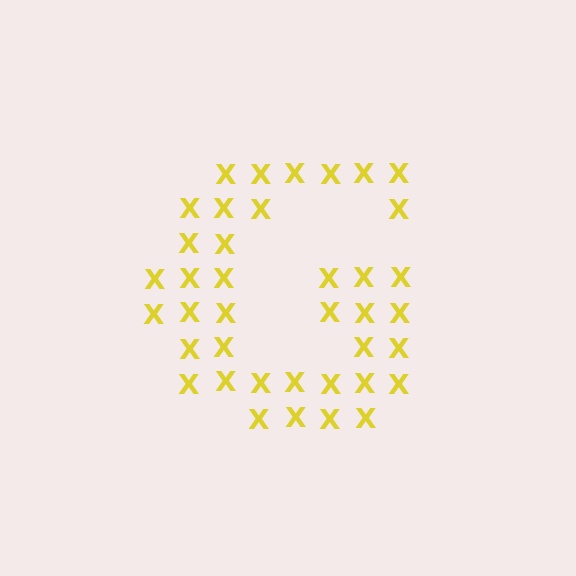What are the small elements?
The small elements are letter X's.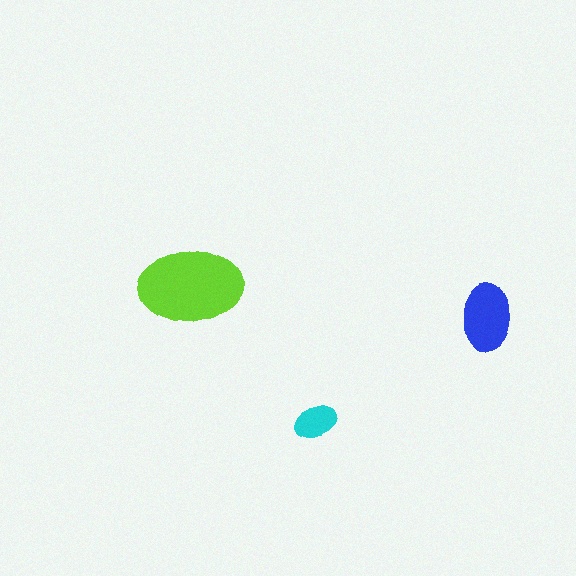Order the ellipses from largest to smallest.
the lime one, the blue one, the cyan one.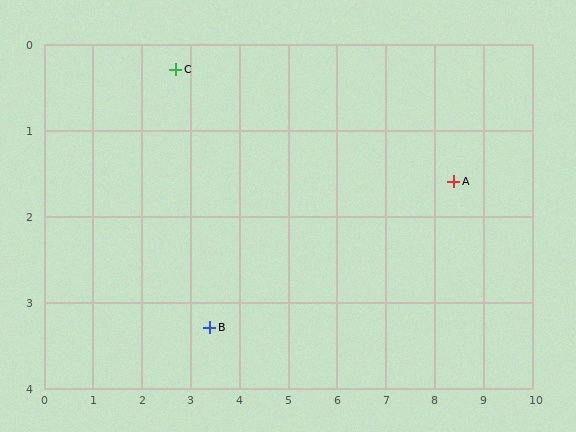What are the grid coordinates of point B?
Point B is at approximately (3.4, 3.3).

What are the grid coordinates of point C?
Point C is at approximately (2.7, 0.3).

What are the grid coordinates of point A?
Point A is at approximately (8.4, 1.6).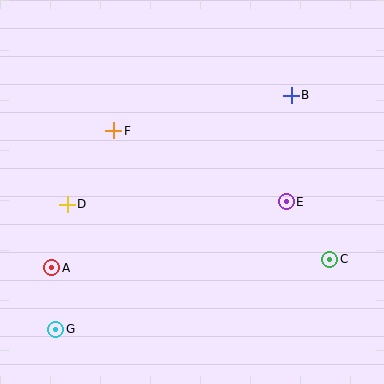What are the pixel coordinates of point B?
Point B is at (291, 95).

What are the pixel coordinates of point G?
Point G is at (56, 329).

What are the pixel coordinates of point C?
Point C is at (330, 259).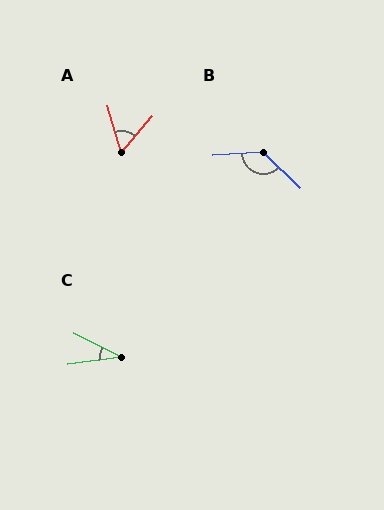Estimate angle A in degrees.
Approximately 57 degrees.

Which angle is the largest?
B, at approximately 132 degrees.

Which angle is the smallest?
C, at approximately 34 degrees.